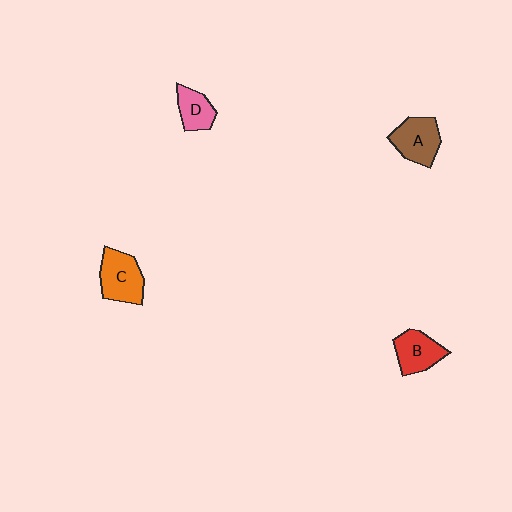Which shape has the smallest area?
Shape D (pink).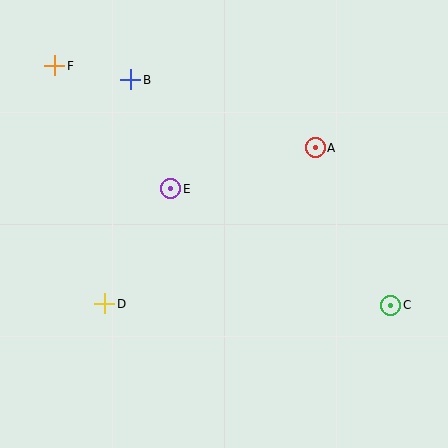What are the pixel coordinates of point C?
Point C is at (391, 305).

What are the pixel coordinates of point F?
Point F is at (55, 66).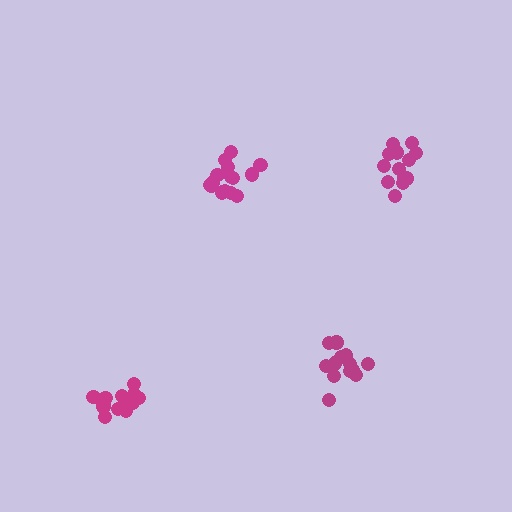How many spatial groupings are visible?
There are 4 spatial groupings.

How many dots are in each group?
Group 1: 16 dots, Group 2: 14 dots, Group 3: 14 dots, Group 4: 13 dots (57 total).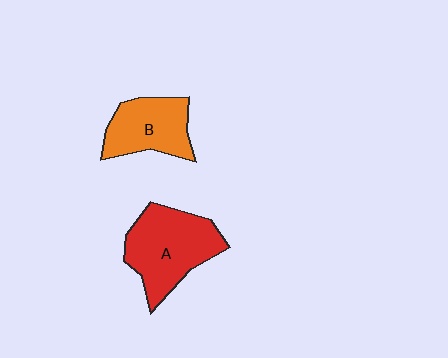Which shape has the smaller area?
Shape B (orange).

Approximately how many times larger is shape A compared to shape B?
Approximately 1.4 times.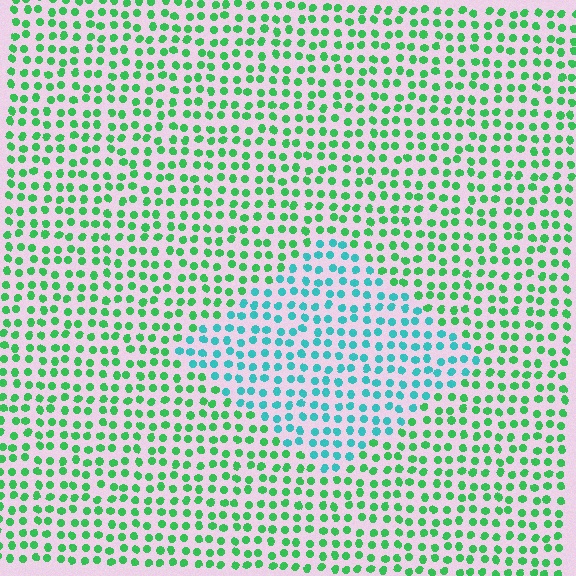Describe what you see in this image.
The image is filled with small green elements in a uniform arrangement. A diamond-shaped region is visible where the elements are tinted to a slightly different hue, forming a subtle color boundary.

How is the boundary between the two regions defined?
The boundary is defined purely by a slight shift in hue (about 45 degrees). Spacing, size, and orientation are identical on both sides.